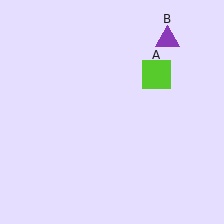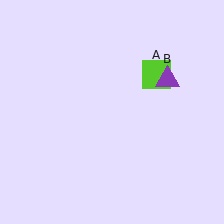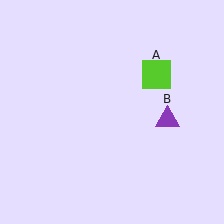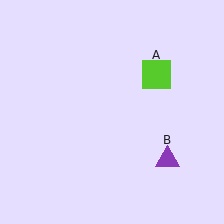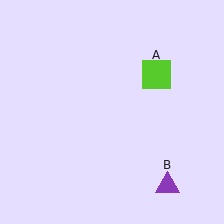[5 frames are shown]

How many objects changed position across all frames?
1 object changed position: purple triangle (object B).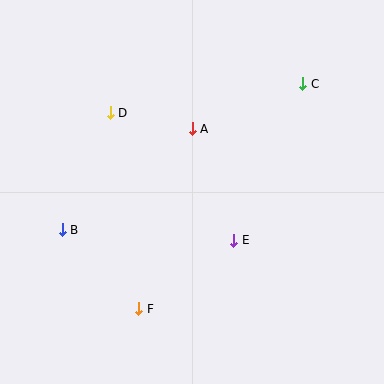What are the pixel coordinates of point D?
Point D is at (110, 113).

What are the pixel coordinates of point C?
Point C is at (303, 84).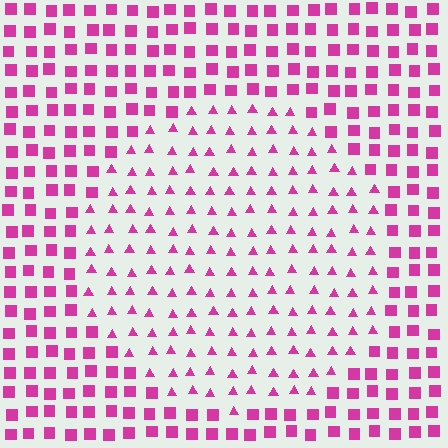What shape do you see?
I see a circle.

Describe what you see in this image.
The image is filled with small magenta elements arranged in a uniform grid. A circle-shaped region contains triangles, while the surrounding area contains squares. The boundary is defined purely by the change in element shape.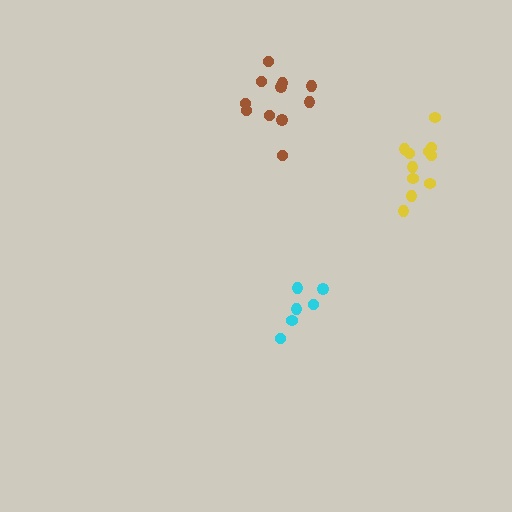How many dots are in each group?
Group 1: 6 dots, Group 2: 11 dots, Group 3: 11 dots (28 total).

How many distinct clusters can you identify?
There are 3 distinct clusters.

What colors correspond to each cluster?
The clusters are colored: cyan, yellow, brown.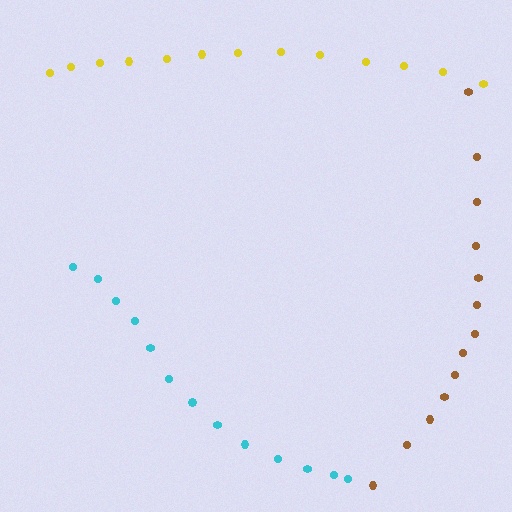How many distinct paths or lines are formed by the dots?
There are 3 distinct paths.